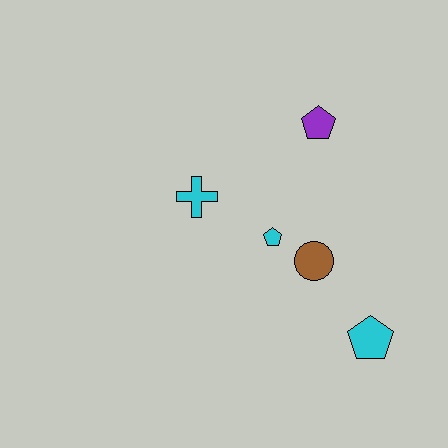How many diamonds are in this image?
There are no diamonds.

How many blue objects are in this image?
There are no blue objects.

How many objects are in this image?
There are 5 objects.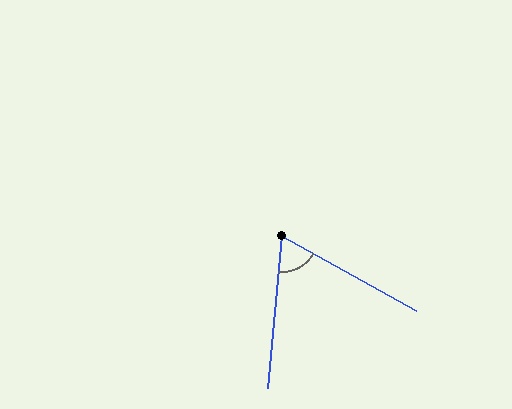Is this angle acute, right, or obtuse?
It is acute.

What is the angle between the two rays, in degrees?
Approximately 66 degrees.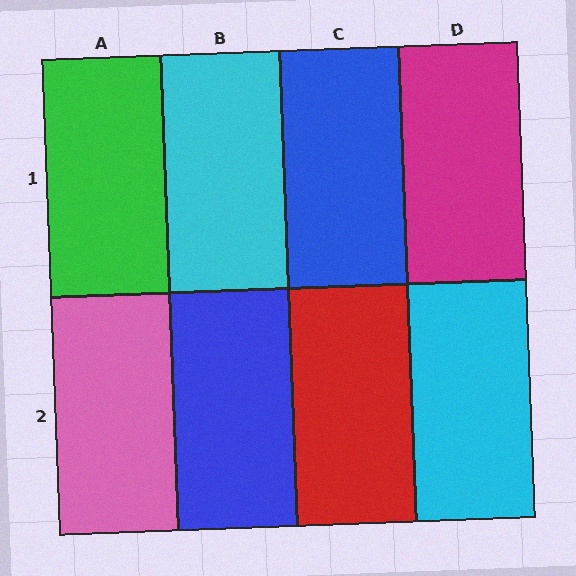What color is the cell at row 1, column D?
Magenta.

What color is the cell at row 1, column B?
Cyan.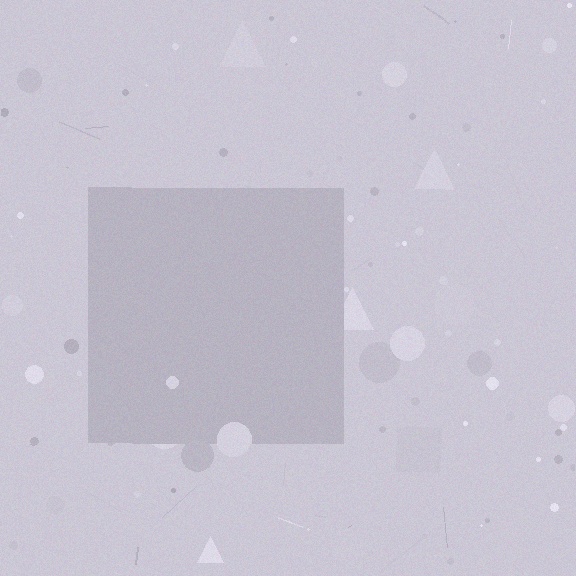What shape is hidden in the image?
A square is hidden in the image.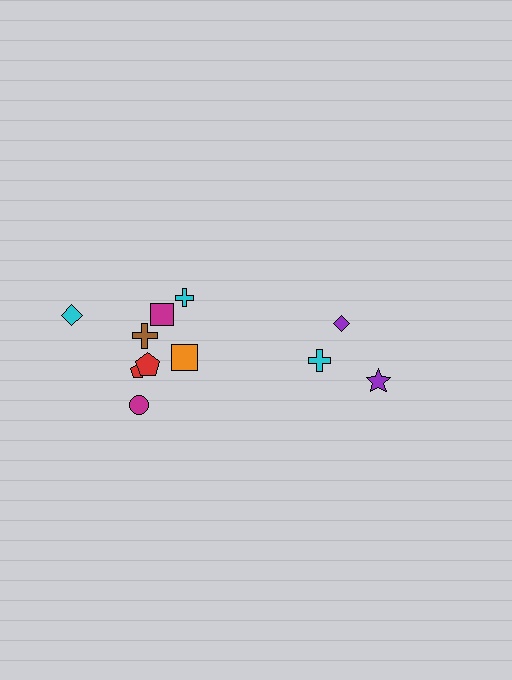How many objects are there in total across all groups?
There are 11 objects.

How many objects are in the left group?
There are 8 objects.